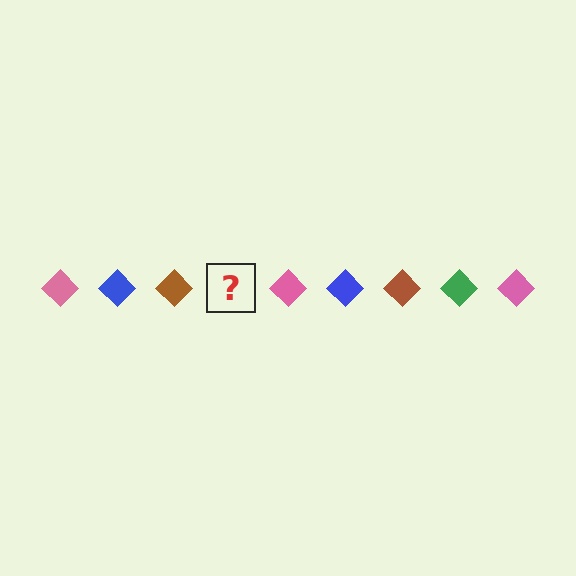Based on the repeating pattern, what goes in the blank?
The blank should be a green diamond.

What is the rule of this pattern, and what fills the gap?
The rule is that the pattern cycles through pink, blue, brown, green diamonds. The gap should be filled with a green diamond.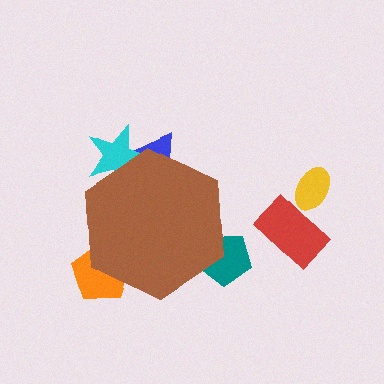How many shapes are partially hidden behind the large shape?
4 shapes are partially hidden.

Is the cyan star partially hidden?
Yes, the cyan star is partially hidden behind the brown hexagon.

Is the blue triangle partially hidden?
Yes, the blue triangle is partially hidden behind the brown hexagon.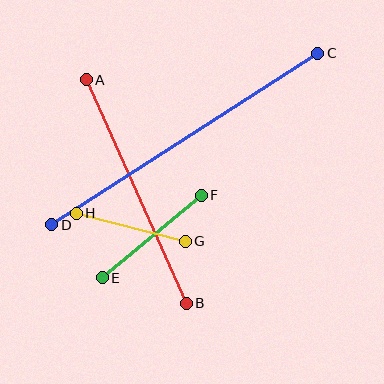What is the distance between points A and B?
The distance is approximately 245 pixels.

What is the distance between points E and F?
The distance is approximately 129 pixels.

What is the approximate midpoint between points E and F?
The midpoint is at approximately (152, 236) pixels.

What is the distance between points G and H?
The distance is approximately 112 pixels.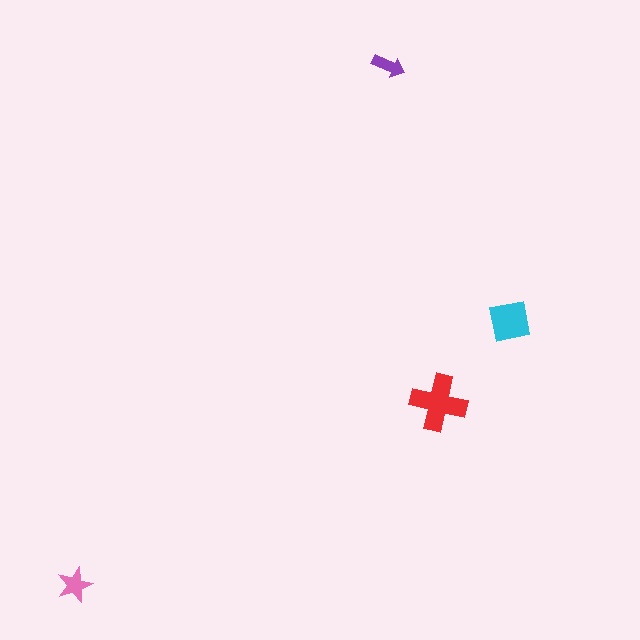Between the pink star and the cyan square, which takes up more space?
The cyan square.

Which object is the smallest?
The purple arrow.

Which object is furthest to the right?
The cyan square is rightmost.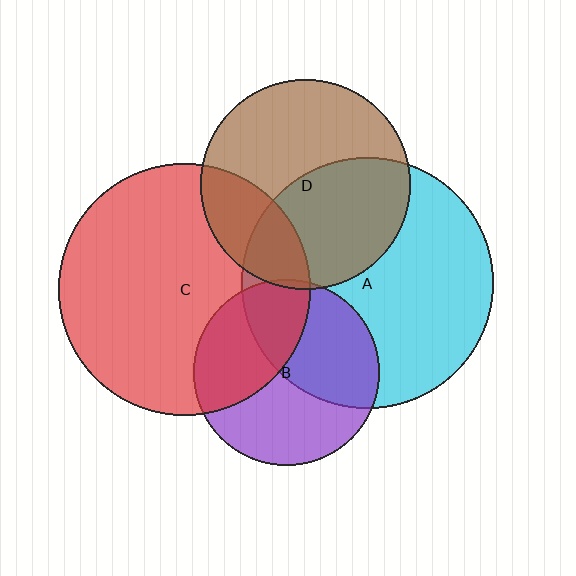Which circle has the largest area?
Circle C (red).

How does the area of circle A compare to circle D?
Approximately 1.4 times.